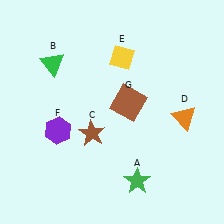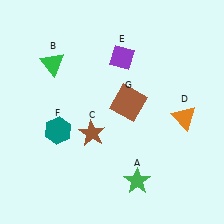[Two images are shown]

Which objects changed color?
E changed from yellow to purple. F changed from purple to teal.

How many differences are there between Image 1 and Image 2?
There are 2 differences between the two images.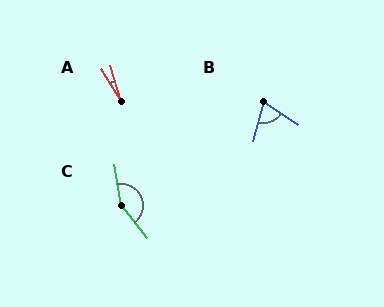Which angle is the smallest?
A, at approximately 16 degrees.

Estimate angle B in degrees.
Approximately 71 degrees.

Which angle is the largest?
C, at approximately 151 degrees.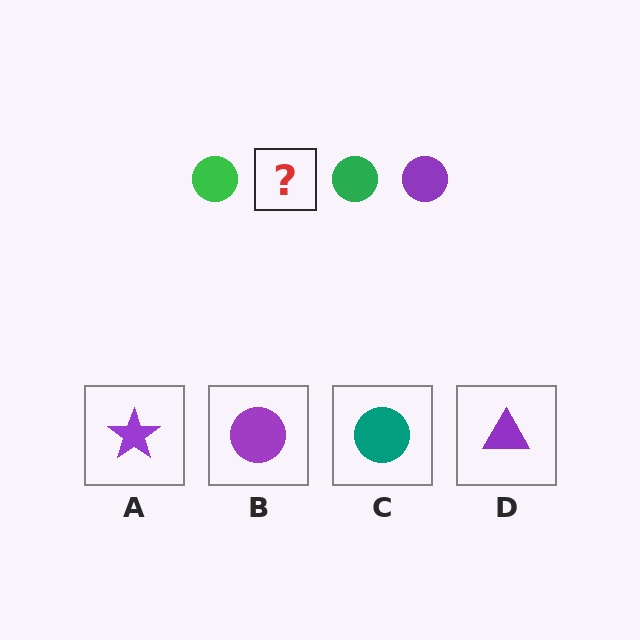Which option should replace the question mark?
Option B.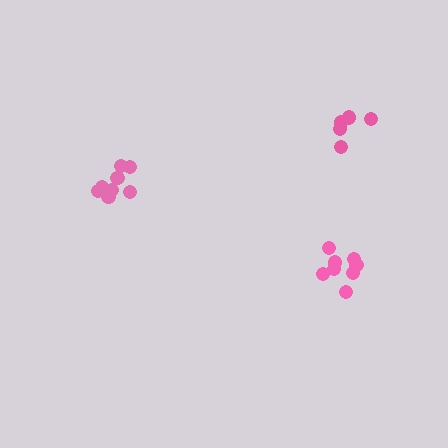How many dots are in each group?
Group 1: 8 dots, Group 2: 8 dots, Group 3: 5 dots (21 total).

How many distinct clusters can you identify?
There are 3 distinct clusters.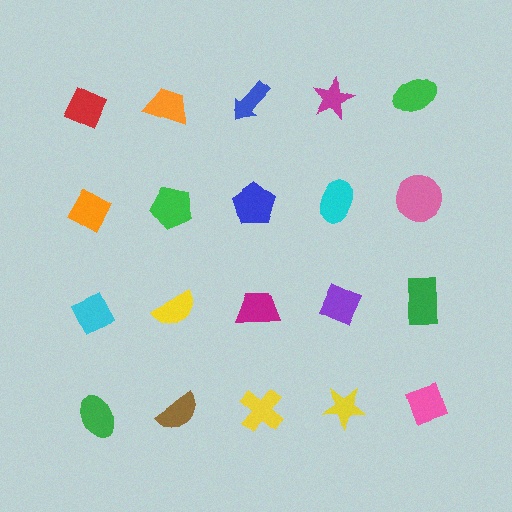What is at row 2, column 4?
A cyan ellipse.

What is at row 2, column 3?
A blue pentagon.